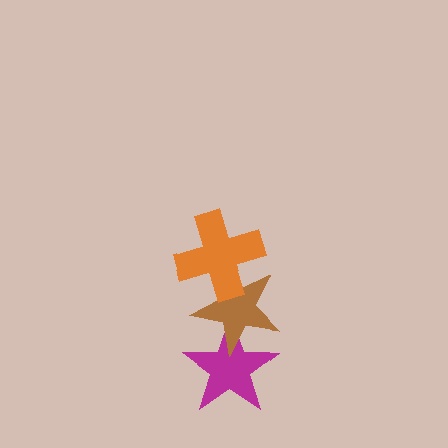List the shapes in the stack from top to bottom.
From top to bottom: the orange cross, the brown star, the magenta star.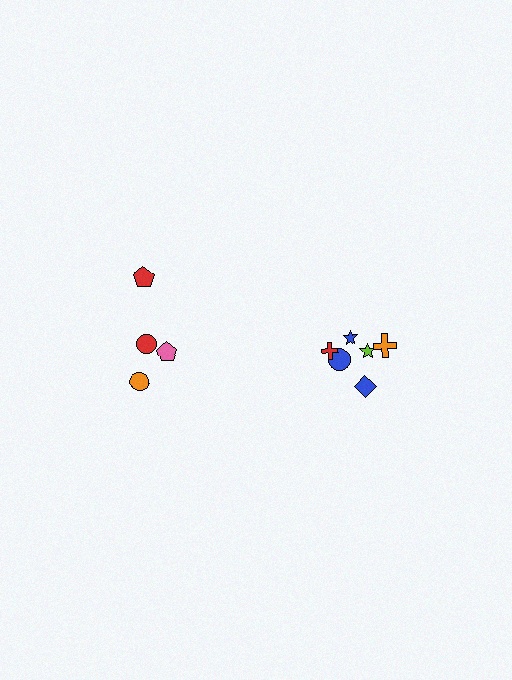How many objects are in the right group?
There are 6 objects.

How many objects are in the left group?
There are 4 objects.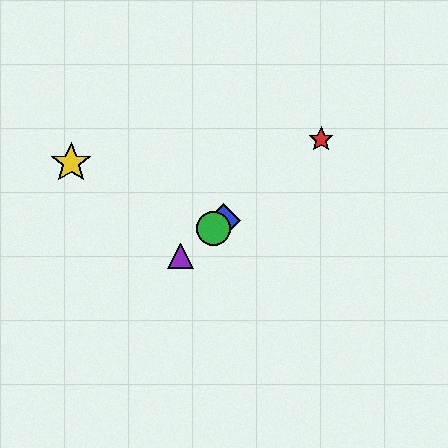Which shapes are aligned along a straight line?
The red star, the blue diamond, the green circle, the purple triangle are aligned along a straight line.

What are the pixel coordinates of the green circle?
The green circle is at (214, 229).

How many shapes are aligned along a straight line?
4 shapes (the red star, the blue diamond, the green circle, the purple triangle) are aligned along a straight line.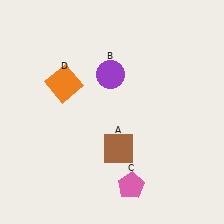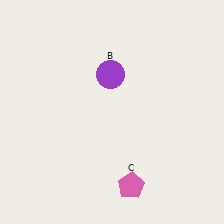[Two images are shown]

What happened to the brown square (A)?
The brown square (A) was removed in Image 2. It was in the bottom-right area of Image 1.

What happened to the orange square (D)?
The orange square (D) was removed in Image 2. It was in the top-left area of Image 1.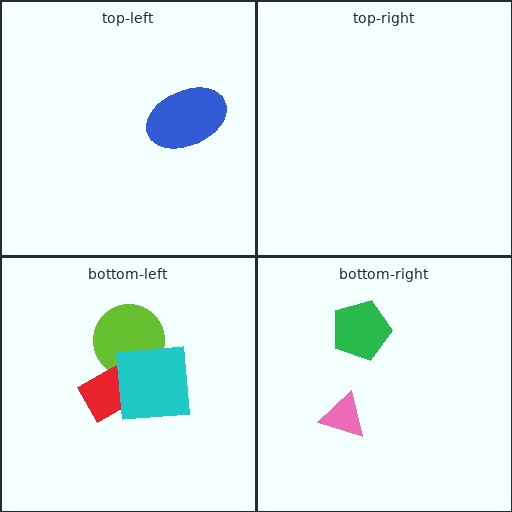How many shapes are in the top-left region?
1.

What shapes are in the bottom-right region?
The pink triangle, the green pentagon.